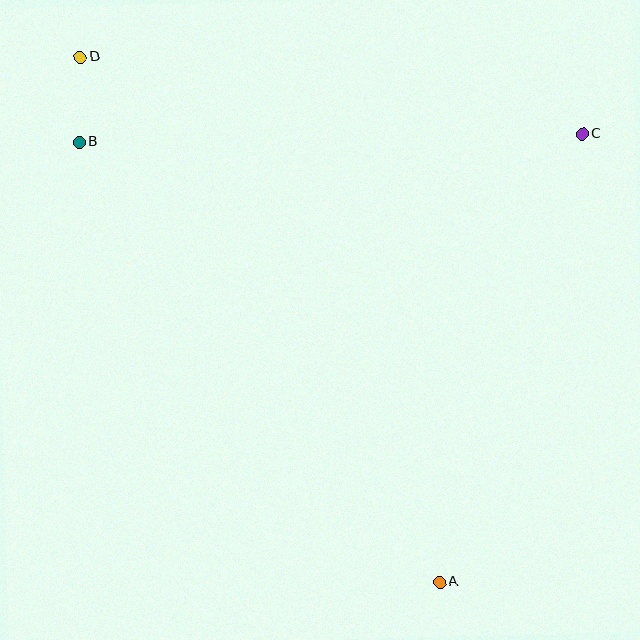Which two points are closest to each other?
Points B and D are closest to each other.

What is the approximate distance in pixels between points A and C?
The distance between A and C is approximately 470 pixels.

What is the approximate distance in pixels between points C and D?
The distance between C and D is approximately 508 pixels.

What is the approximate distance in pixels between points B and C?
The distance between B and C is approximately 503 pixels.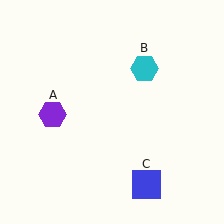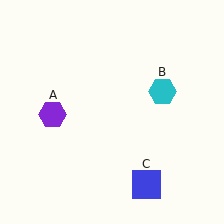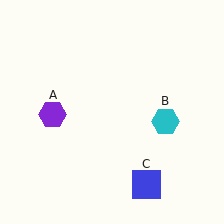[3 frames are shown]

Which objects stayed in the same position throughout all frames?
Purple hexagon (object A) and blue square (object C) remained stationary.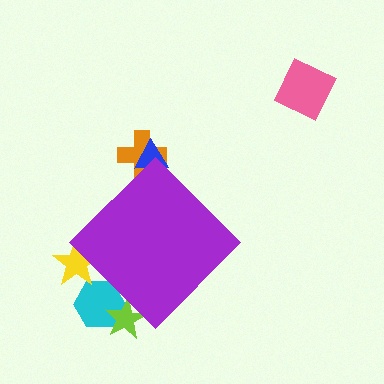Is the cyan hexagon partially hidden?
Yes, the cyan hexagon is partially hidden behind the purple diamond.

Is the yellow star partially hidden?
Yes, the yellow star is partially hidden behind the purple diamond.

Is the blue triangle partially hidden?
Yes, the blue triangle is partially hidden behind the purple diamond.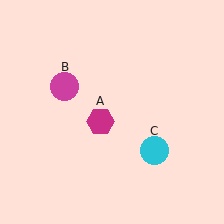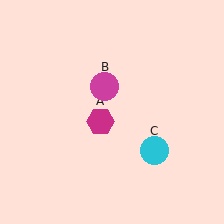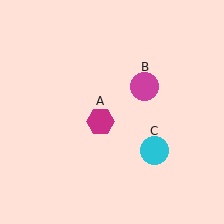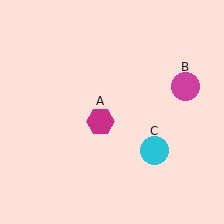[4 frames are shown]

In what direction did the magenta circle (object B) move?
The magenta circle (object B) moved right.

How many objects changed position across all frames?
1 object changed position: magenta circle (object B).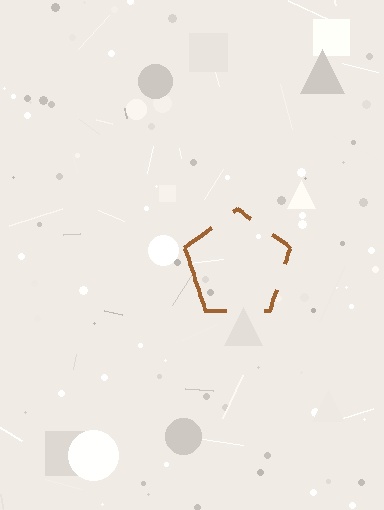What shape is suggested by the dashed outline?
The dashed outline suggests a pentagon.